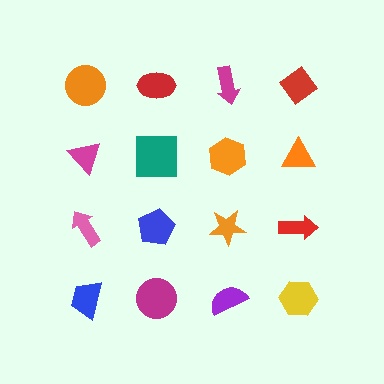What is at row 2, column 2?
A teal square.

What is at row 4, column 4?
A yellow hexagon.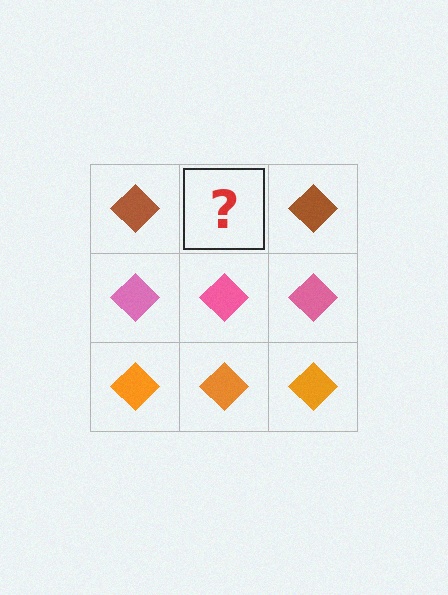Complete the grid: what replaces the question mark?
The question mark should be replaced with a brown diamond.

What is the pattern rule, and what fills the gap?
The rule is that each row has a consistent color. The gap should be filled with a brown diamond.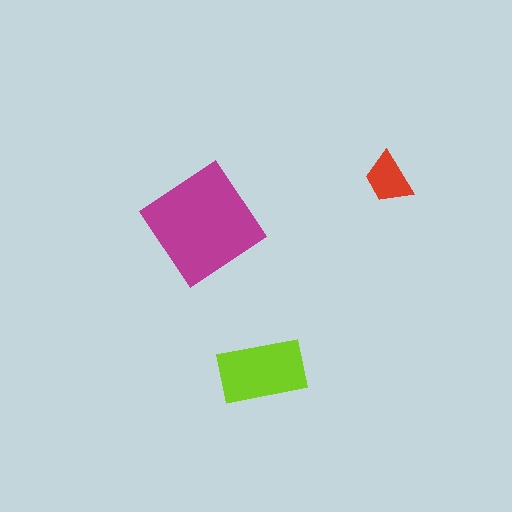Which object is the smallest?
The red trapezoid.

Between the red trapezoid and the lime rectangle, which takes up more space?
The lime rectangle.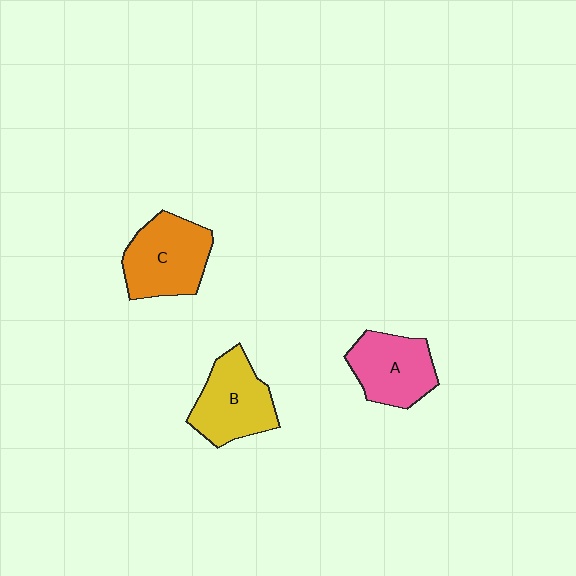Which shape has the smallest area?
Shape A (pink).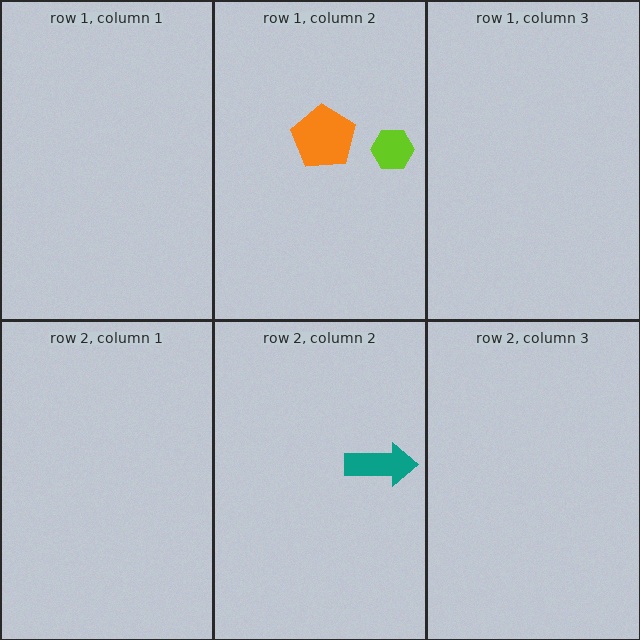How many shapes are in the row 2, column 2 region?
1.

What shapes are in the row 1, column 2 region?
The orange pentagon, the lime hexagon.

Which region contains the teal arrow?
The row 2, column 2 region.